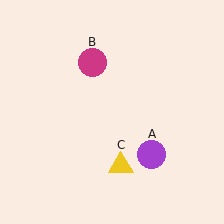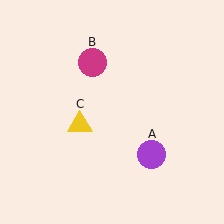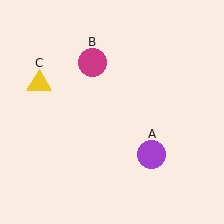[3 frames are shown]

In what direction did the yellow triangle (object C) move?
The yellow triangle (object C) moved up and to the left.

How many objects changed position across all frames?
1 object changed position: yellow triangle (object C).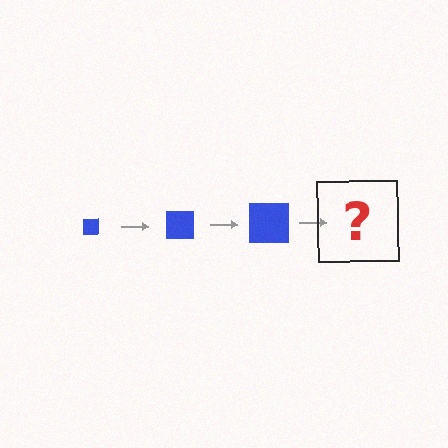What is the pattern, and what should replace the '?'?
The pattern is that the square gets progressively larger each step. The '?' should be a blue square, larger than the previous one.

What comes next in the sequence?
The next element should be a blue square, larger than the previous one.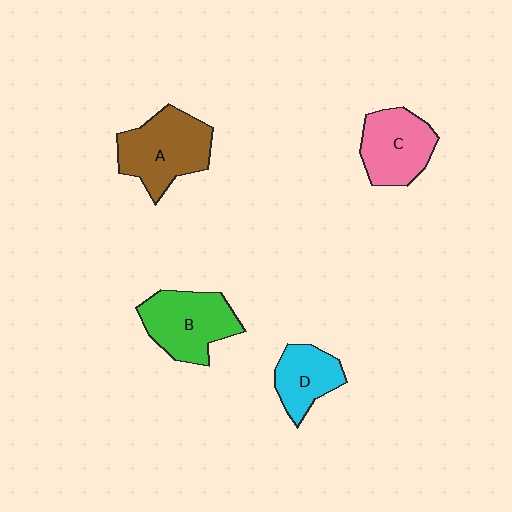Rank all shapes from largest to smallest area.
From largest to smallest: A (brown), B (green), C (pink), D (cyan).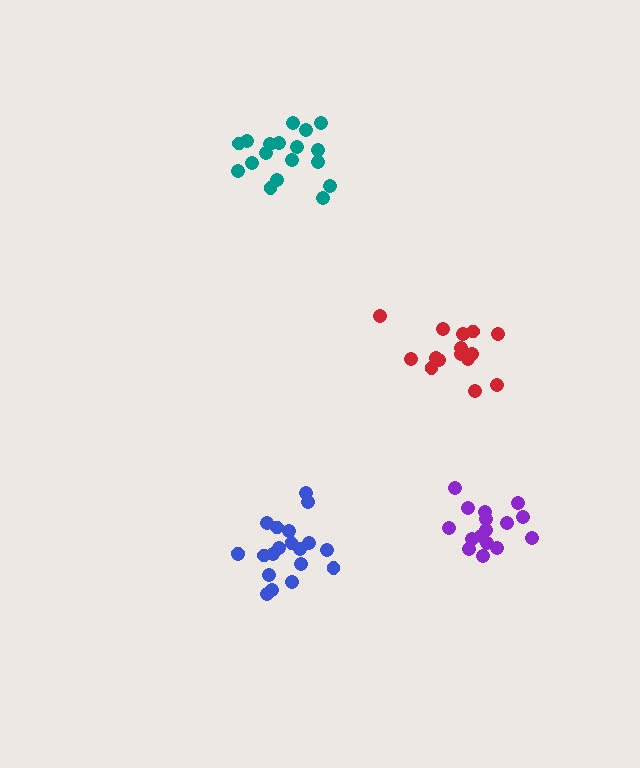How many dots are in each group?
Group 1: 18 dots, Group 2: 15 dots, Group 3: 16 dots, Group 4: 20 dots (69 total).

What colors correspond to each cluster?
The clusters are colored: teal, red, purple, blue.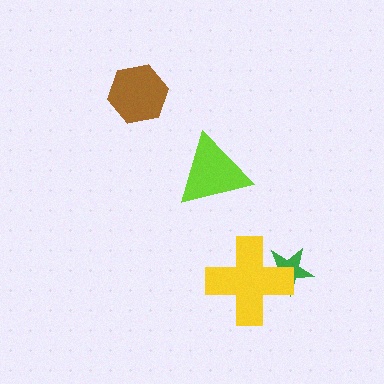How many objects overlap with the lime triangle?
0 objects overlap with the lime triangle.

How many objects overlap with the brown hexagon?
0 objects overlap with the brown hexagon.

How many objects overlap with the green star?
1 object overlaps with the green star.